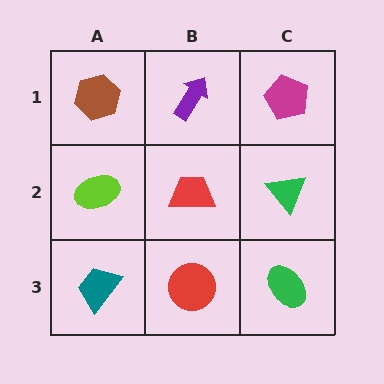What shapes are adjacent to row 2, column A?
A brown hexagon (row 1, column A), a teal trapezoid (row 3, column A), a red trapezoid (row 2, column B).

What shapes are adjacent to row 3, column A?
A lime ellipse (row 2, column A), a red circle (row 3, column B).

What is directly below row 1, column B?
A red trapezoid.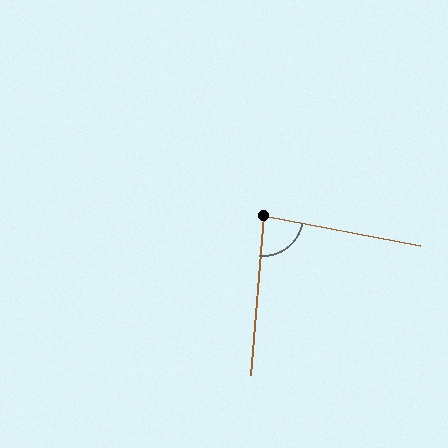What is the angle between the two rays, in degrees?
Approximately 84 degrees.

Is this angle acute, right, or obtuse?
It is acute.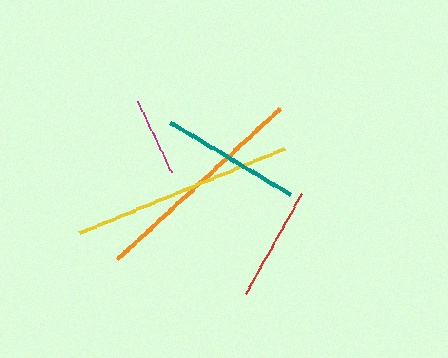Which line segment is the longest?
The yellow line is the longest at approximately 222 pixels.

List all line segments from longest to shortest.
From longest to shortest: yellow, orange, teal, red, magenta.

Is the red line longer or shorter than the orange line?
The orange line is longer than the red line.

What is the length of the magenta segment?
The magenta segment is approximately 78 pixels long.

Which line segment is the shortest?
The magenta line is the shortest at approximately 78 pixels.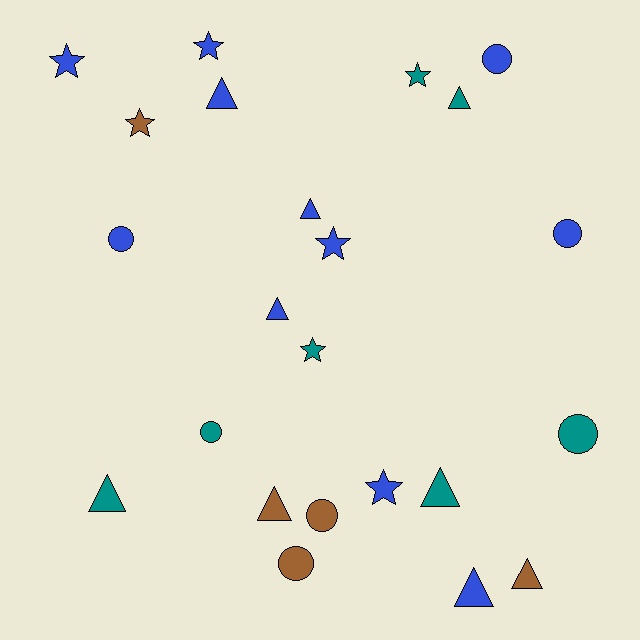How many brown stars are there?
There is 1 brown star.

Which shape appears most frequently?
Triangle, with 9 objects.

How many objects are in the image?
There are 23 objects.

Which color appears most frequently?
Blue, with 11 objects.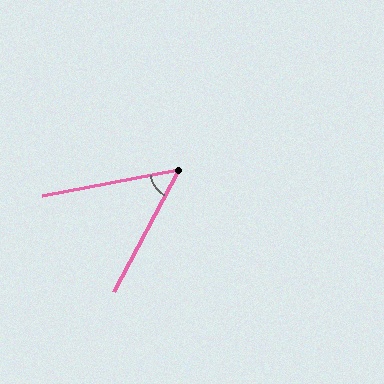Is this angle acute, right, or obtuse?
It is acute.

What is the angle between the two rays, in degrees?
Approximately 51 degrees.